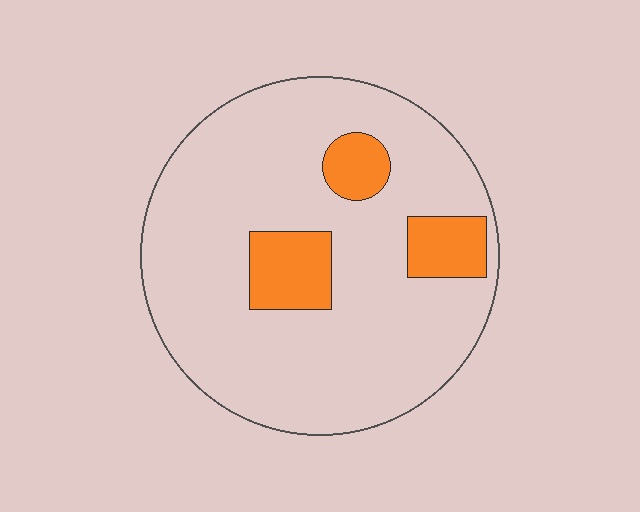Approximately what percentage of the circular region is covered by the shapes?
Approximately 15%.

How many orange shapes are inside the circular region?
3.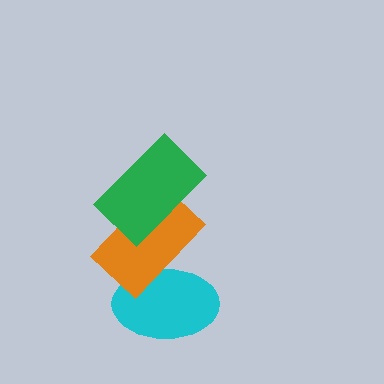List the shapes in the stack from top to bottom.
From top to bottom: the green rectangle, the orange rectangle, the cyan ellipse.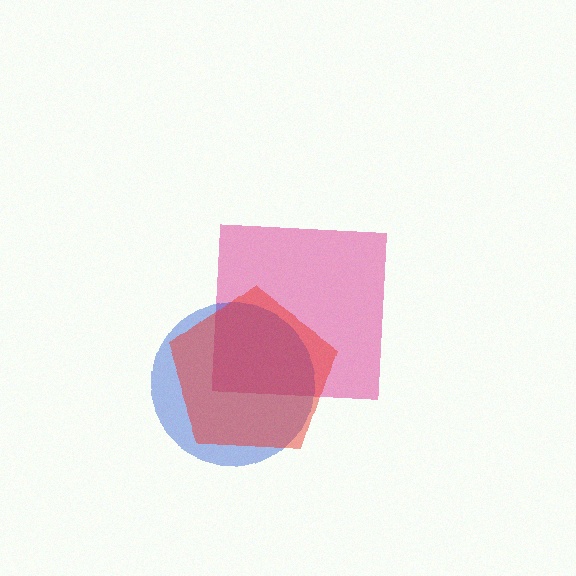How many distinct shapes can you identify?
There are 3 distinct shapes: a magenta square, a blue circle, a red pentagon.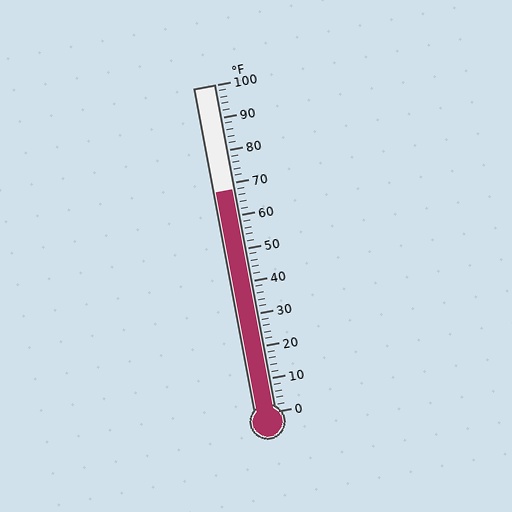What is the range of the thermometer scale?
The thermometer scale ranges from 0°F to 100°F.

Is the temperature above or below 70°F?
The temperature is below 70°F.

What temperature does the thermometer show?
The thermometer shows approximately 68°F.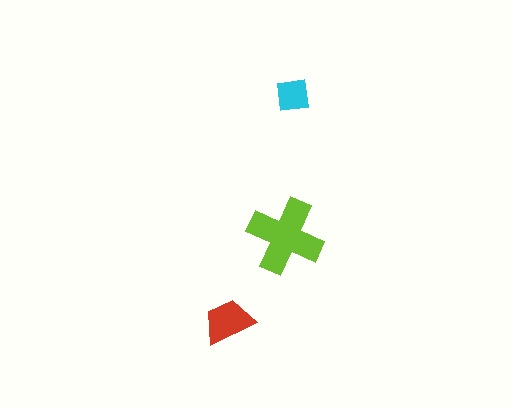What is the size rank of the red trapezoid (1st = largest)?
2nd.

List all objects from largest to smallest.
The lime cross, the red trapezoid, the cyan square.